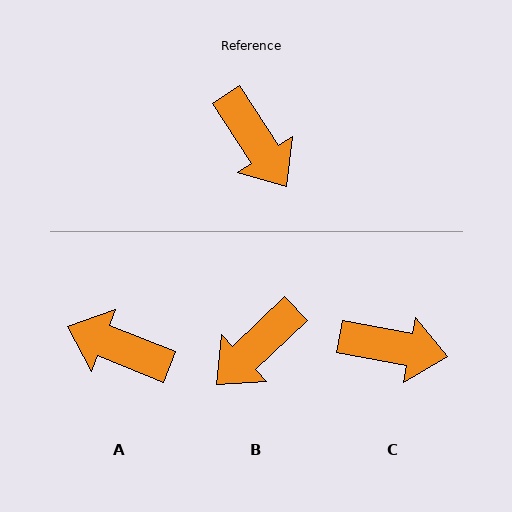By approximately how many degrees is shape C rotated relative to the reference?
Approximately 46 degrees counter-clockwise.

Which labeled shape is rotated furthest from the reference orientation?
A, about 145 degrees away.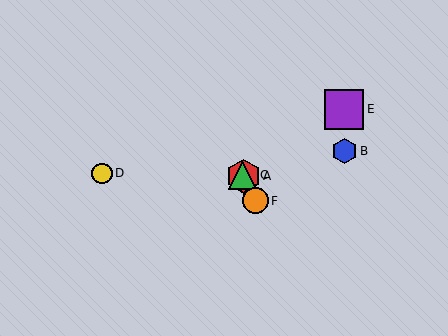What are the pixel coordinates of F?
Object F is at (255, 201).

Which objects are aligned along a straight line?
Objects A, C, F are aligned along a straight line.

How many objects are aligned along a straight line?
3 objects (A, C, F) are aligned along a straight line.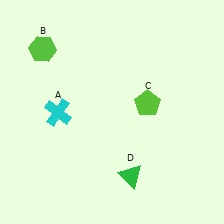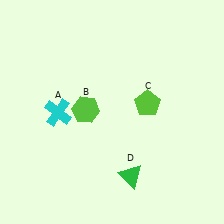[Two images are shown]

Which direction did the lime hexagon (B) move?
The lime hexagon (B) moved down.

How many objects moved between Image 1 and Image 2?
1 object moved between the two images.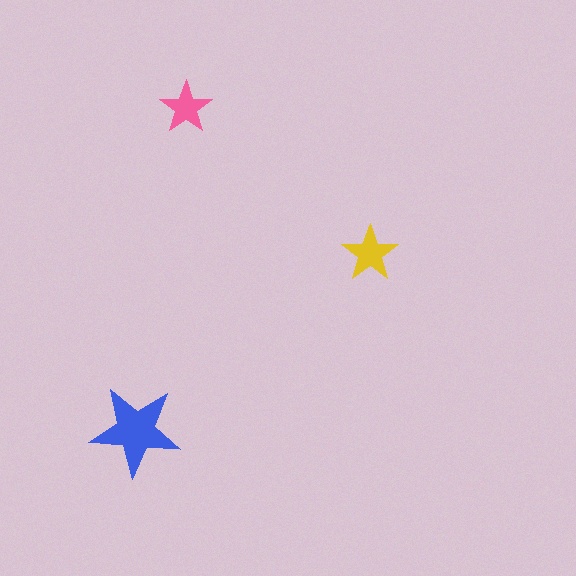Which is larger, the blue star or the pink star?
The blue one.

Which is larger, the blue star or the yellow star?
The blue one.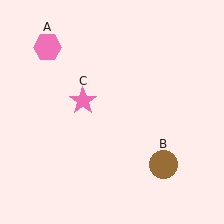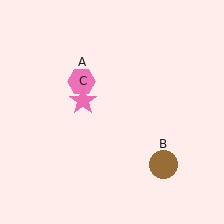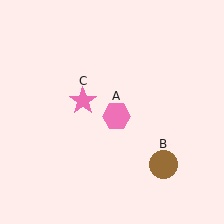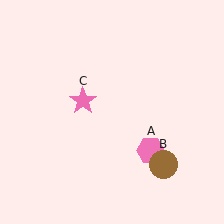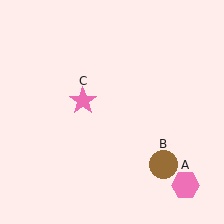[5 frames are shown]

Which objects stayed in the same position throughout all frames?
Brown circle (object B) and pink star (object C) remained stationary.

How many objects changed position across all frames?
1 object changed position: pink hexagon (object A).